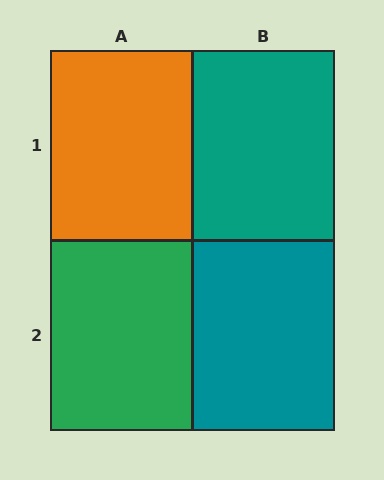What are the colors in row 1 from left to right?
Orange, teal.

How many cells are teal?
2 cells are teal.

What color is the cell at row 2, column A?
Green.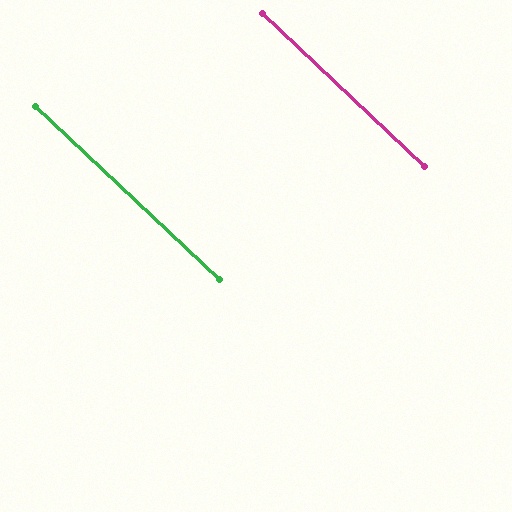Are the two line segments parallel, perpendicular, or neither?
Parallel — their directions differ by only 0.2°.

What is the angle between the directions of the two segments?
Approximately 0 degrees.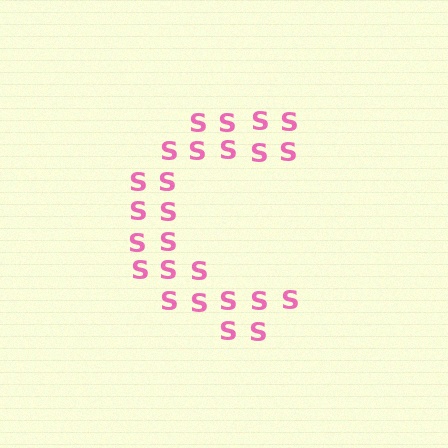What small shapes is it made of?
It is made of small letter S's.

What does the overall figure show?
The overall figure shows the letter C.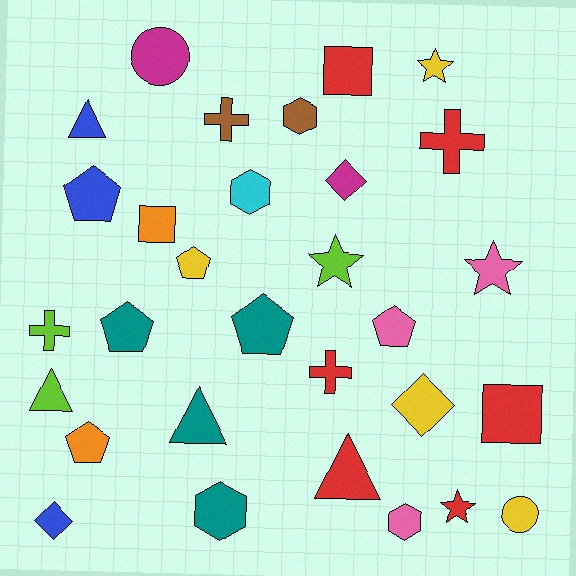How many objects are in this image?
There are 30 objects.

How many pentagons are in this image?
There are 6 pentagons.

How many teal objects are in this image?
There are 4 teal objects.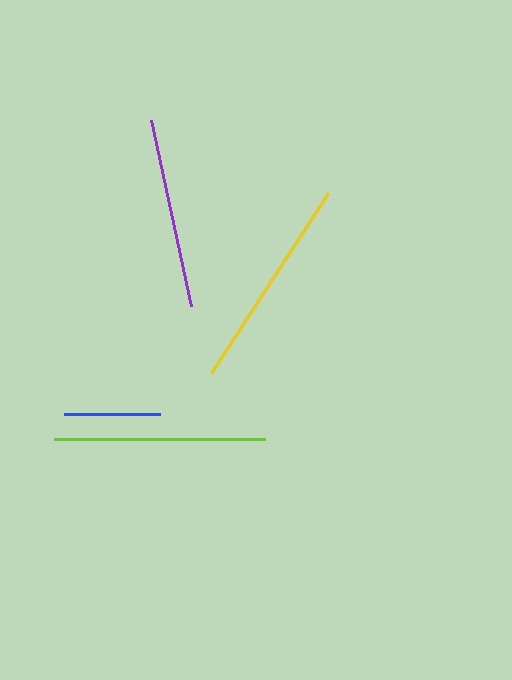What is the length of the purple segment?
The purple segment is approximately 190 pixels long.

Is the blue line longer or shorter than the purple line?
The purple line is longer than the blue line.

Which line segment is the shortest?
The blue line is the shortest at approximately 96 pixels.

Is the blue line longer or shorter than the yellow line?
The yellow line is longer than the blue line.